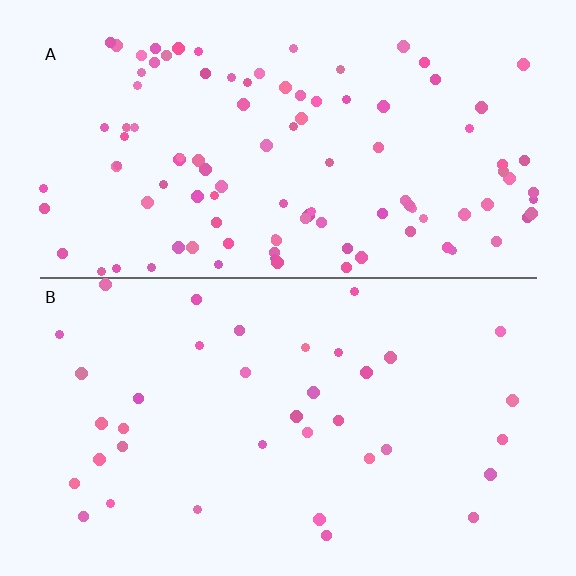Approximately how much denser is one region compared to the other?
Approximately 2.8× — region A over region B.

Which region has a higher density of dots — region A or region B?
A (the top).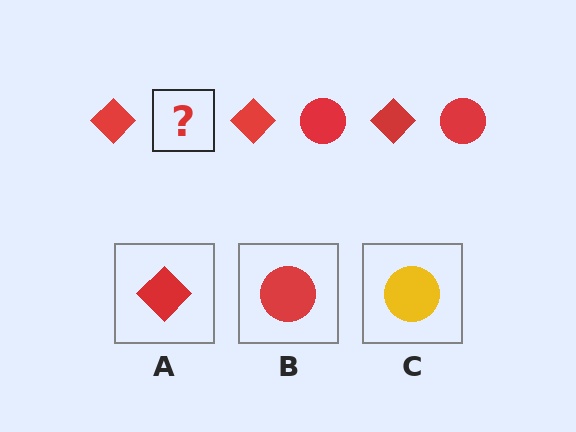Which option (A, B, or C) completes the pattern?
B.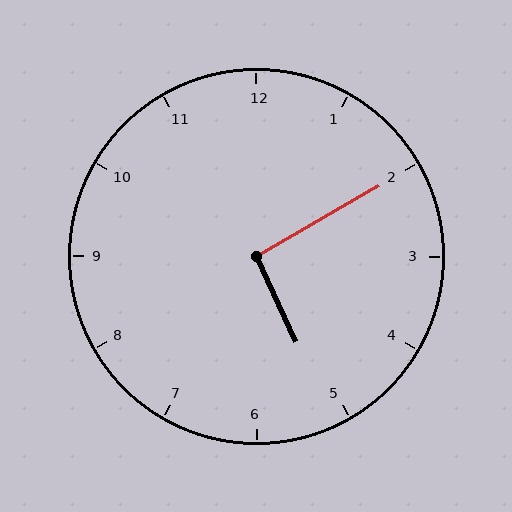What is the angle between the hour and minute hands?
Approximately 95 degrees.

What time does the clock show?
5:10.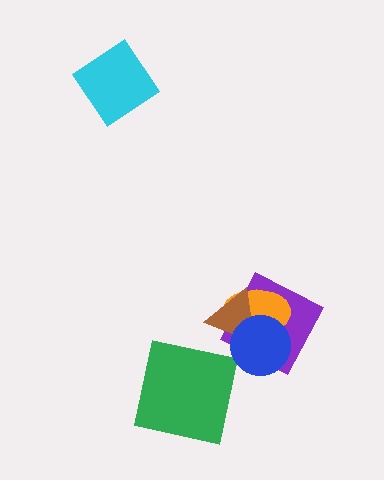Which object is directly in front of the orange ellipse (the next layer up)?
The brown triangle is directly in front of the orange ellipse.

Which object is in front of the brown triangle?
The blue circle is in front of the brown triangle.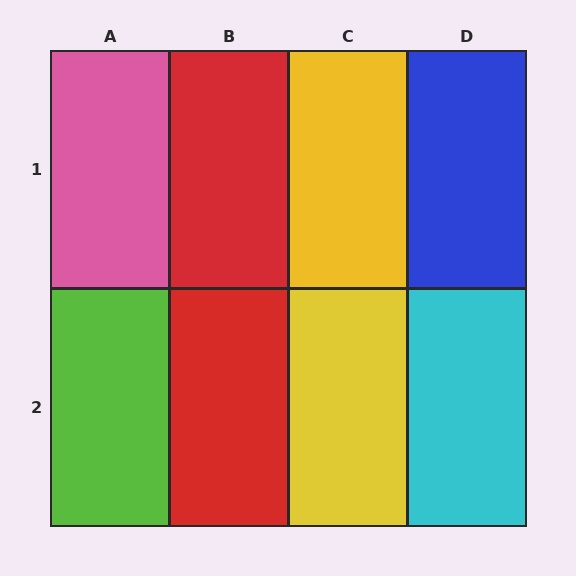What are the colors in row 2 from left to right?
Lime, red, yellow, cyan.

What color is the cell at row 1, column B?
Red.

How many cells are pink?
1 cell is pink.